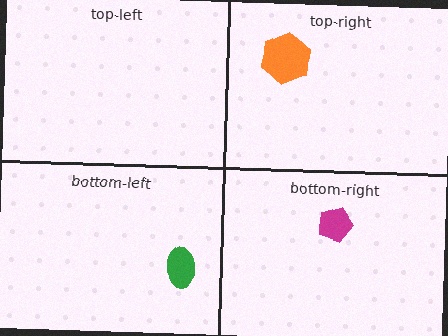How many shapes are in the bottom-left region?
1.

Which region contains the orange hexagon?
The top-right region.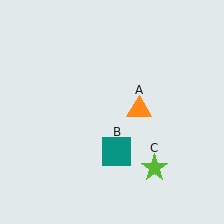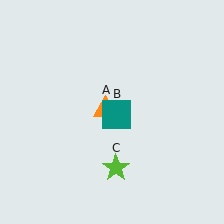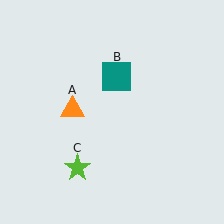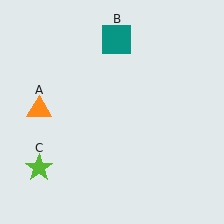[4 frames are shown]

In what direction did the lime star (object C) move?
The lime star (object C) moved left.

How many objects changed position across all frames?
3 objects changed position: orange triangle (object A), teal square (object B), lime star (object C).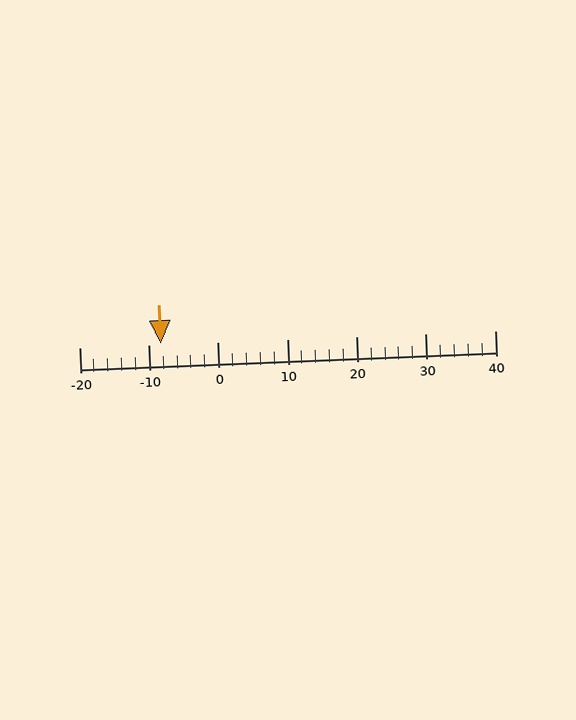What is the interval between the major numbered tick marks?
The major tick marks are spaced 10 units apart.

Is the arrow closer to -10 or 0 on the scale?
The arrow is closer to -10.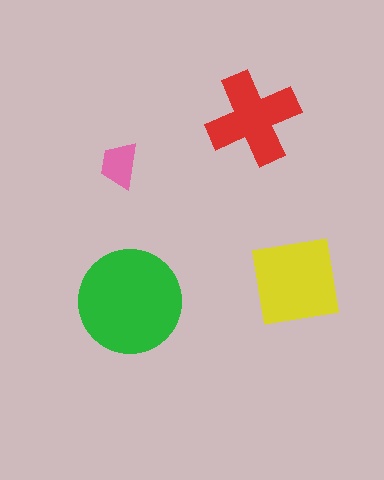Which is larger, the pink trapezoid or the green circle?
The green circle.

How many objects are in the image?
There are 4 objects in the image.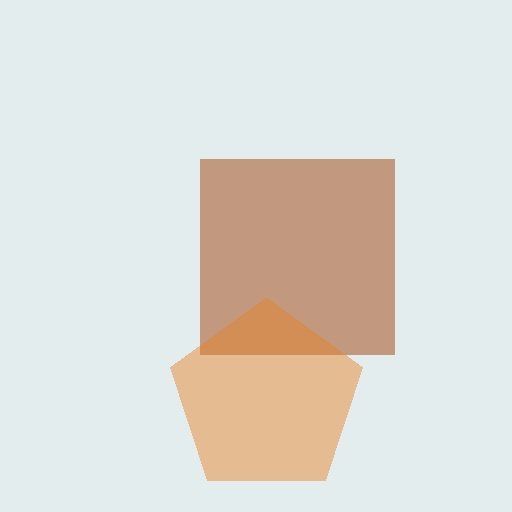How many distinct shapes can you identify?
There are 2 distinct shapes: a brown square, an orange pentagon.